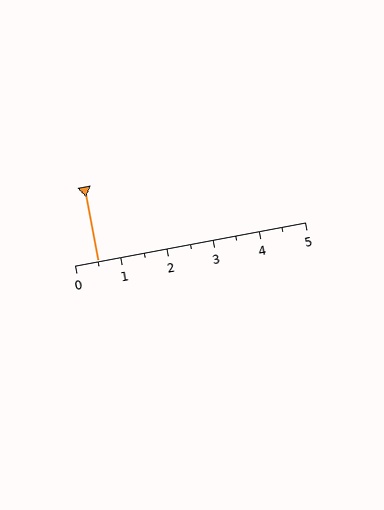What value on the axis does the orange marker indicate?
The marker indicates approximately 0.5.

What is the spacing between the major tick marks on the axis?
The major ticks are spaced 1 apart.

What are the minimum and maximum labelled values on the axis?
The axis runs from 0 to 5.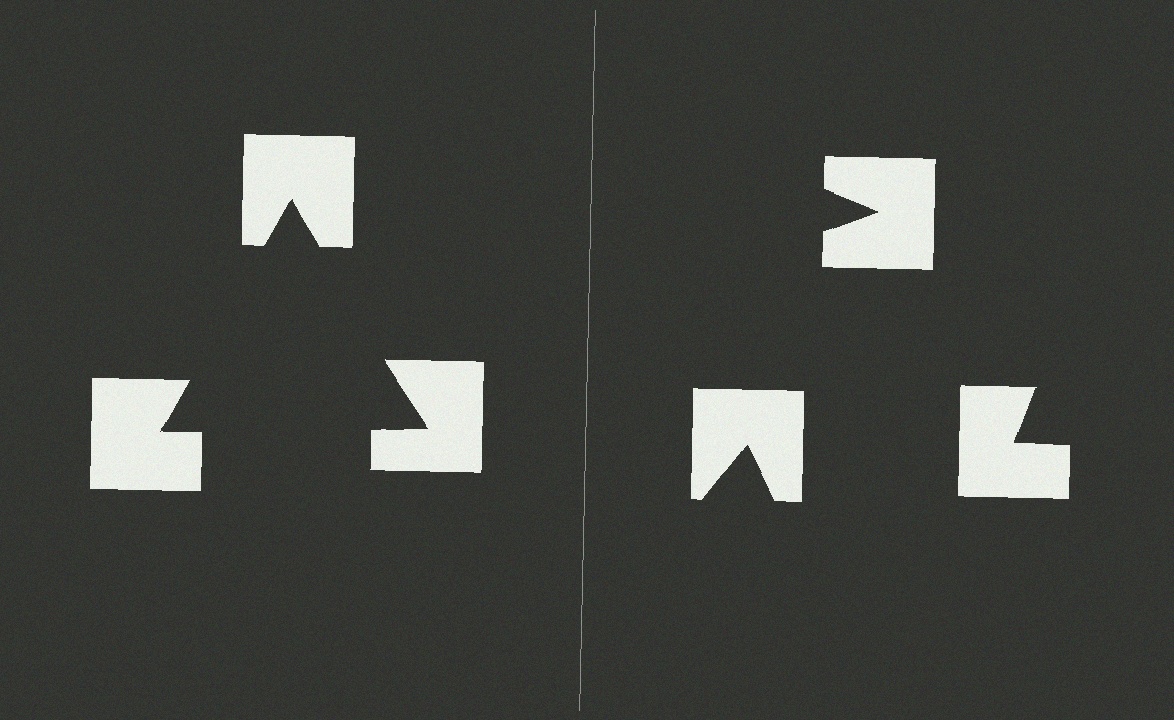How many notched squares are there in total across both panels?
6 — 3 on each side.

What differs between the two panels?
The notched squares are positioned identically on both sides; only the wedge orientations differ. On the left they align to a triangle; on the right they are misaligned.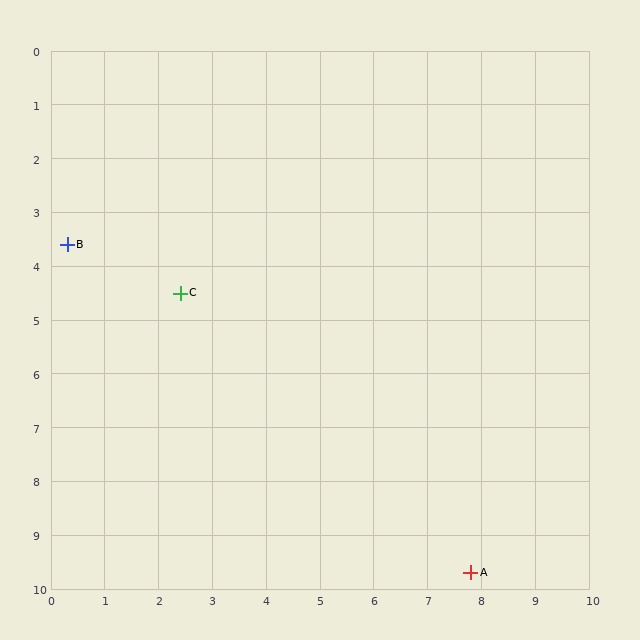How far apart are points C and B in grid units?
Points C and B are about 2.3 grid units apart.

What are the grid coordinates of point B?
Point B is at approximately (0.3, 3.6).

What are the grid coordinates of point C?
Point C is at approximately (2.4, 4.5).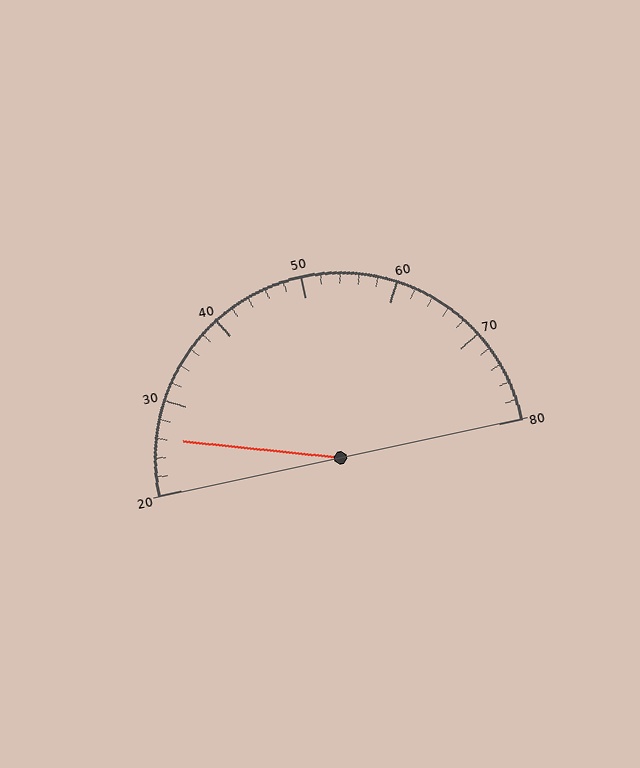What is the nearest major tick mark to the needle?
The nearest major tick mark is 30.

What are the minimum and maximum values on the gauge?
The gauge ranges from 20 to 80.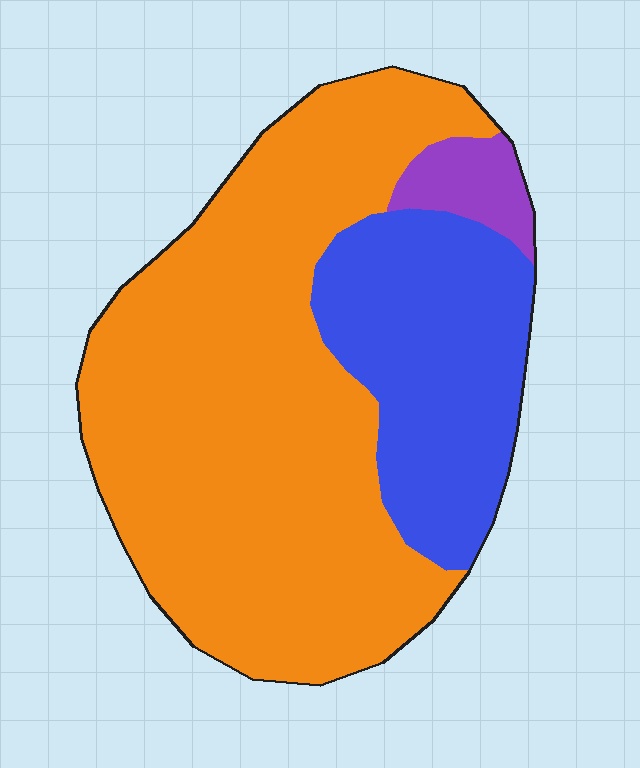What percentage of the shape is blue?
Blue covers 27% of the shape.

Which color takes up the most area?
Orange, at roughly 70%.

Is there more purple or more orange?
Orange.